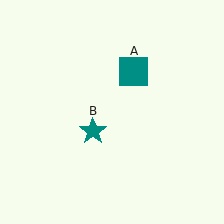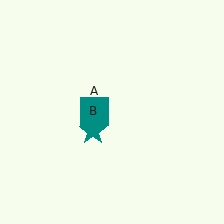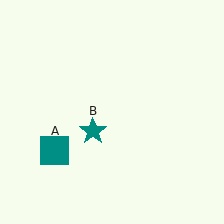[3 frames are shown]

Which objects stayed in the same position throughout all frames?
Teal star (object B) remained stationary.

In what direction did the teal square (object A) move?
The teal square (object A) moved down and to the left.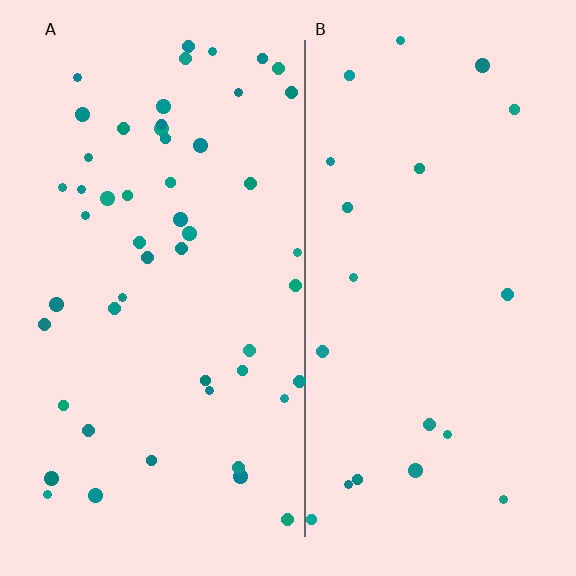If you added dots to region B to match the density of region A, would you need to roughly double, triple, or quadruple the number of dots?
Approximately triple.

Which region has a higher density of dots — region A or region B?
A (the left).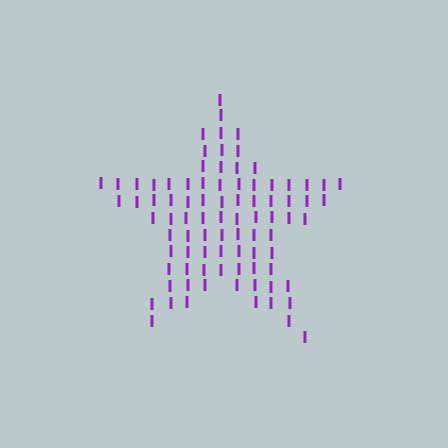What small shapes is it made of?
It is made of small letter I's.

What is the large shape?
The large shape is a star.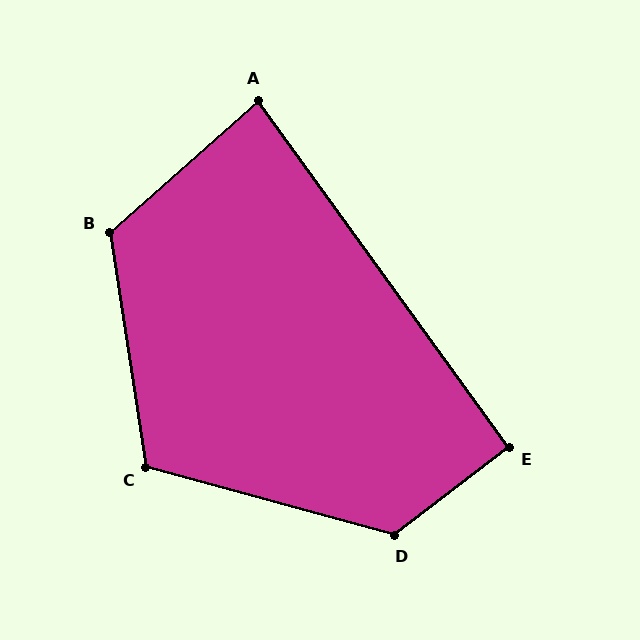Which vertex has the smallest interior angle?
A, at approximately 84 degrees.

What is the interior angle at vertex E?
Approximately 92 degrees (approximately right).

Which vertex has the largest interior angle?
D, at approximately 127 degrees.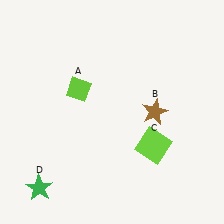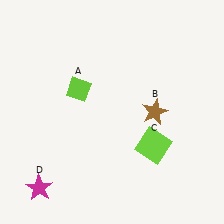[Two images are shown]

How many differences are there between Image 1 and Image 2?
There is 1 difference between the two images.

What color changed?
The star (D) changed from green in Image 1 to magenta in Image 2.